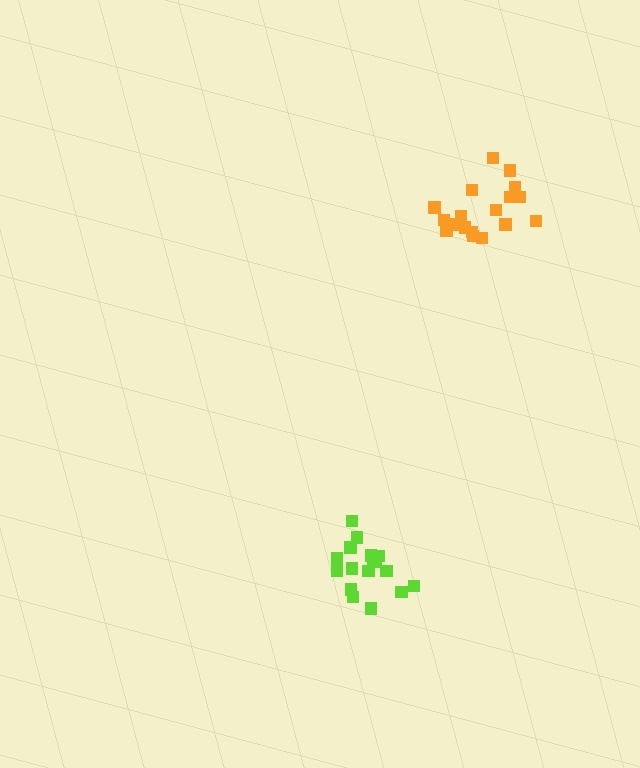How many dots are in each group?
Group 1: 18 dots, Group 2: 17 dots (35 total).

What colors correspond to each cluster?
The clusters are colored: orange, lime.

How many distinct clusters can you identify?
There are 2 distinct clusters.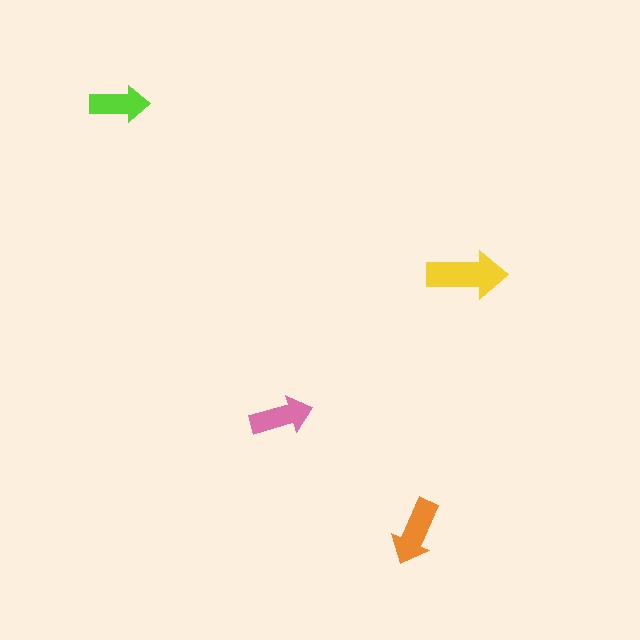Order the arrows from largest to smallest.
the yellow one, the orange one, the pink one, the lime one.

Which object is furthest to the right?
The yellow arrow is rightmost.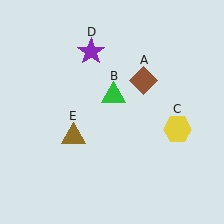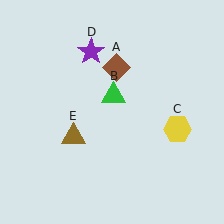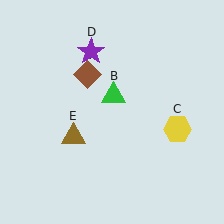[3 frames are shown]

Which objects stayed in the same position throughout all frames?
Green triangle (object B) and yellow hexagon (object C) and purple star (object D) and brown triangle (object E) remained stationary.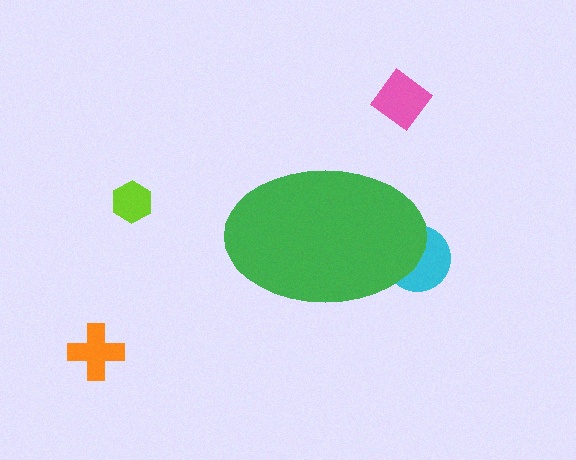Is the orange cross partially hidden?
No, the orange cross is fully visible.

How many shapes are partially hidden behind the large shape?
1 shape is partially hidden.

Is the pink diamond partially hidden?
No, the pink diamond is fully visible.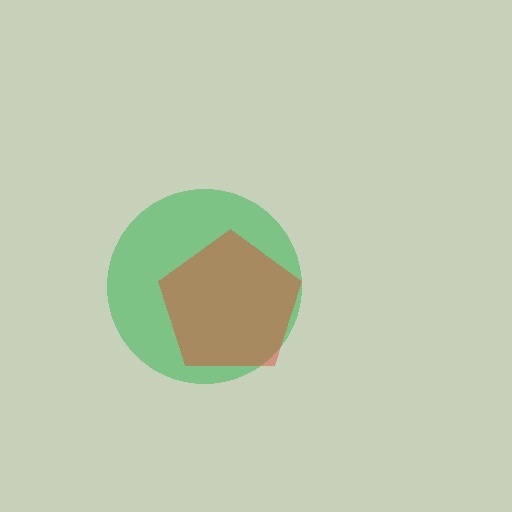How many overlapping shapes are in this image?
There are 2 overlapping shapes in the image.